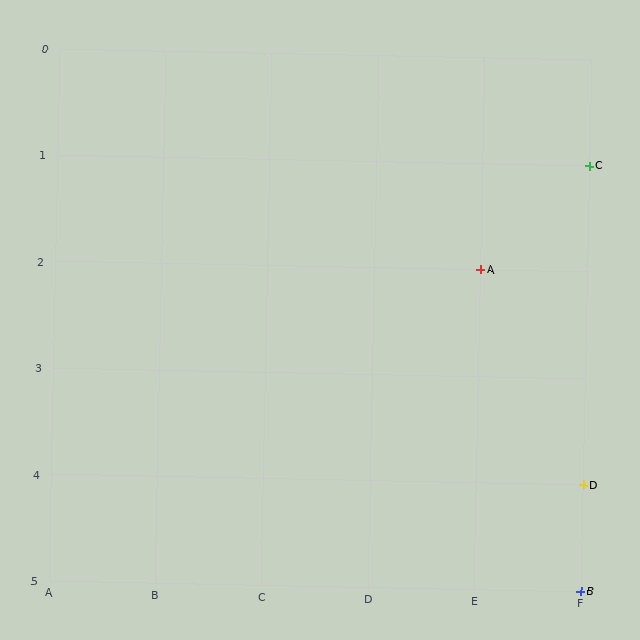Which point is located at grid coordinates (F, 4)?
Point D is at (F, 4).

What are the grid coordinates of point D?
Point D is at grid coordinates (F, 4).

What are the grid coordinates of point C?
Point C is at grid coordinates (F, 1).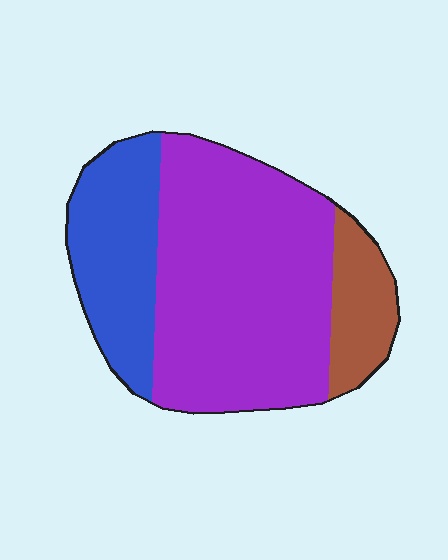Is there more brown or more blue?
Blue.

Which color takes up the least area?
Brown, at roughly 15%.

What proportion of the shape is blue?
Blue covers 26% of the shape.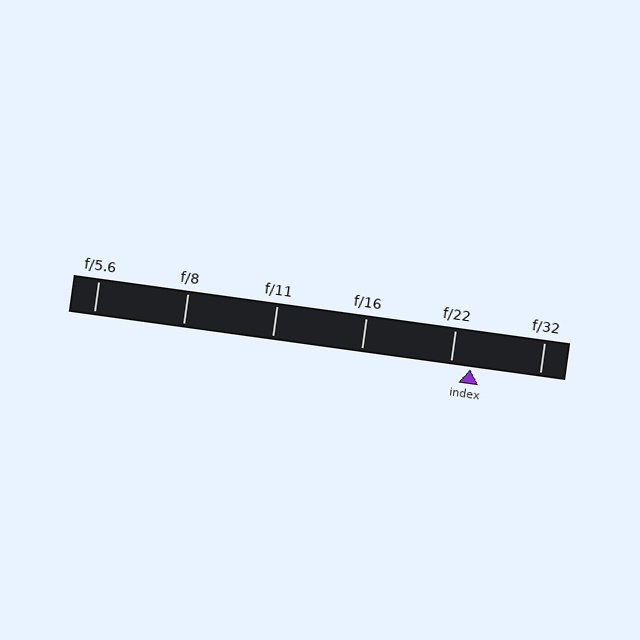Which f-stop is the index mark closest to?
The index mark is closest to f/22.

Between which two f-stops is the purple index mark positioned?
The index mark is between f/22 and f/32.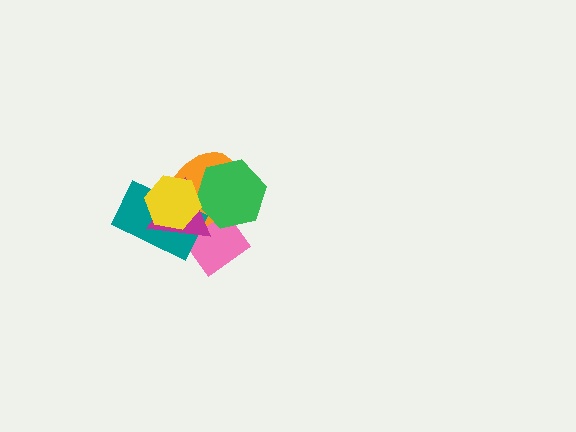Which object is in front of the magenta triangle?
The yellow hexagon is in front of the magenta triangle.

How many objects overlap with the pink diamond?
5 objects overlap with the pink diamond.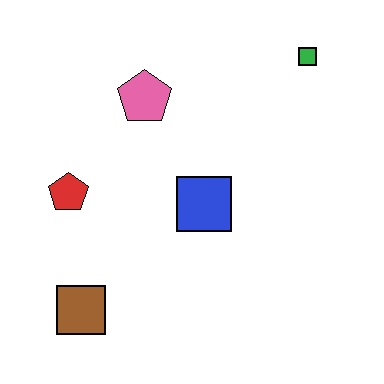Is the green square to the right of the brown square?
Yes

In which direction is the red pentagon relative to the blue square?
The red pentagon is to the left of the blue square.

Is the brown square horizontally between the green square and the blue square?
No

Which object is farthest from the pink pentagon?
The brown square is farthest from the pink pentagon.